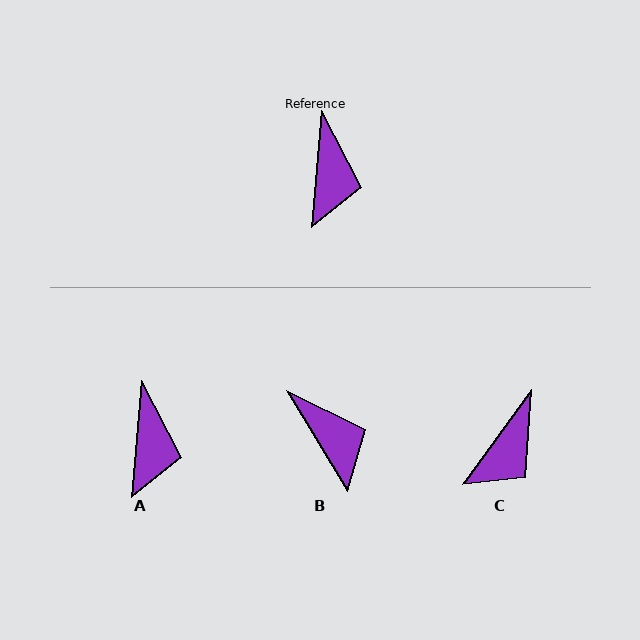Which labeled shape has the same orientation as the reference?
A.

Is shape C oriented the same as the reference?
No, it is off by about 32 degrees.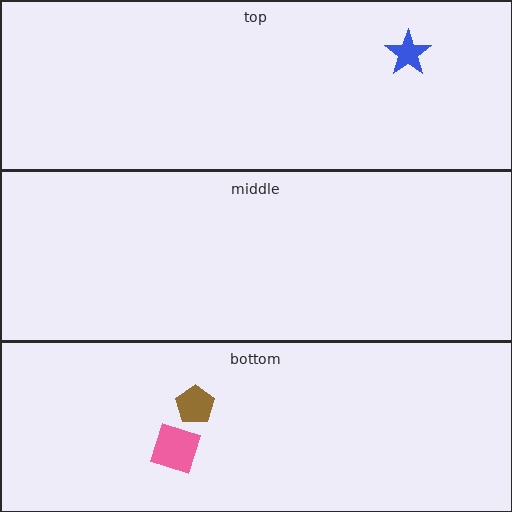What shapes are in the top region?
The blue star.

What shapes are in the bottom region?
The brown pentagon, the pink diamond.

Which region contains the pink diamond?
The bottom region.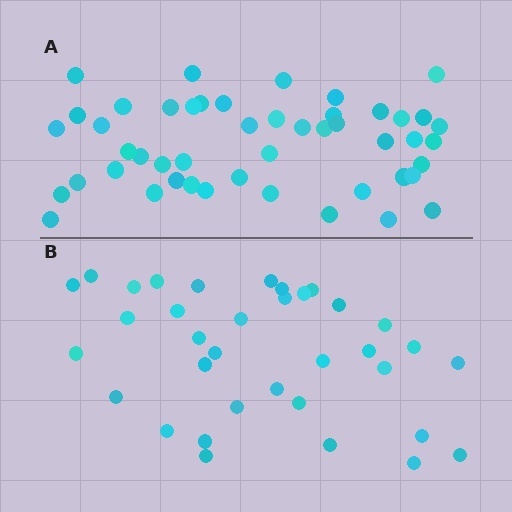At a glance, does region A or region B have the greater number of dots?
Region A (the top region) has more dots.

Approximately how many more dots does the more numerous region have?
Region A has approximately 15 more dots than region B.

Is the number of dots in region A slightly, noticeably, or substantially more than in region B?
Region A has noticeably more, but not dramatically so. The ratio is roughly 1.4 to 1.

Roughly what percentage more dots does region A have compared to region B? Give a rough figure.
About 35% more.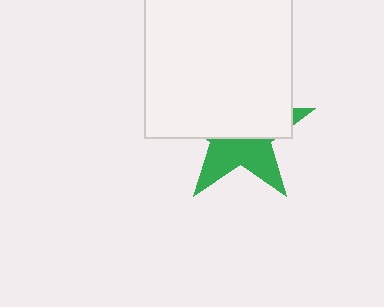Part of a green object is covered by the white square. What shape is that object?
It is a star.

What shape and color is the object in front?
The object in front is a white square.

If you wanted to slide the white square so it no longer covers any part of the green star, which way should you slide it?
Slide it up — that is the most direct way to separate the two shapes.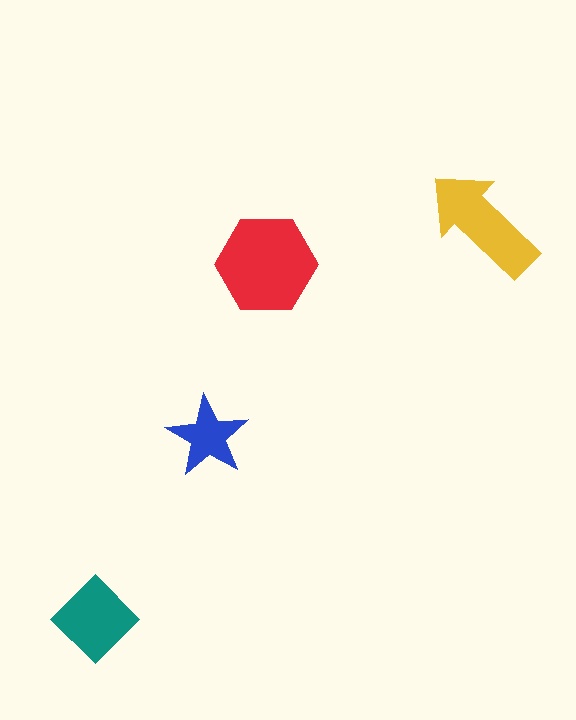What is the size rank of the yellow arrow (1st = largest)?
2nd.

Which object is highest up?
The yellow arrow is topmost.